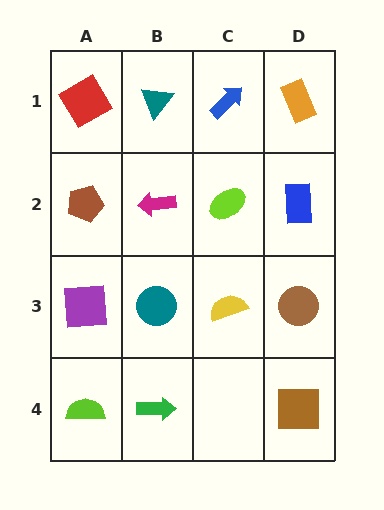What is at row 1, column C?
A blue arrow.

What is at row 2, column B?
A magenta arrow.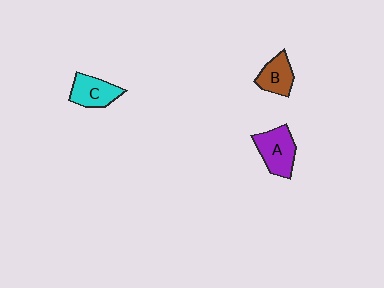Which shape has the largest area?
Shape A (purple).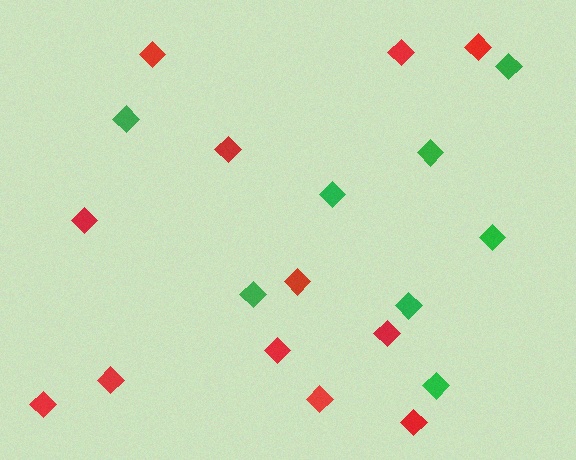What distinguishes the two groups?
There are 2 groups: one group of green diamonds (8) and one group of red diamonds (12).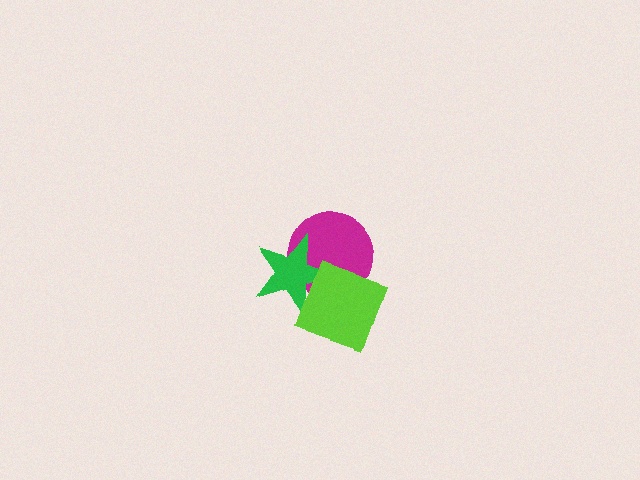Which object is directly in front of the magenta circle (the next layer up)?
The green star is directly in front of the magenta circle.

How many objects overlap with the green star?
2 objects overlap with the green star.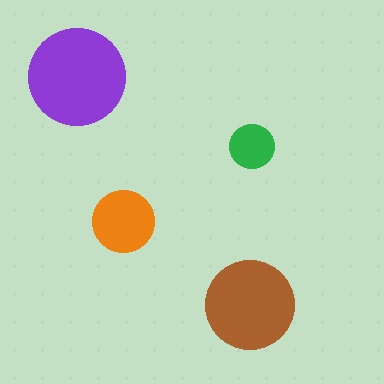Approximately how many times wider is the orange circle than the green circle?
About 1.5 times wider.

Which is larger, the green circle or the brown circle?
The brown one.